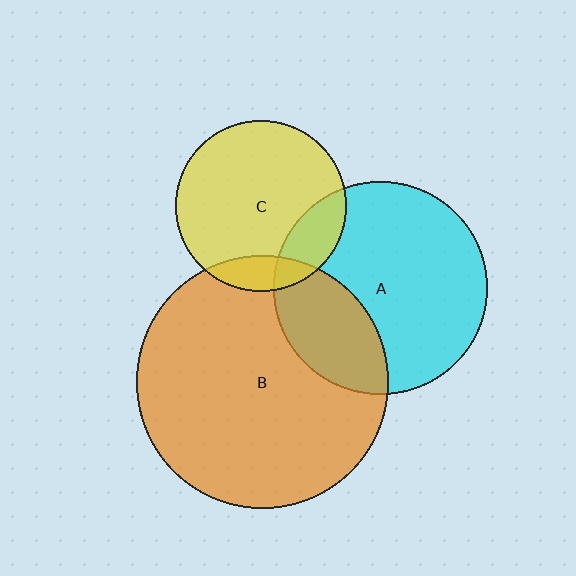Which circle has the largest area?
Circle B (orange).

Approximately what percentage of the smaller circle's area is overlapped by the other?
Approximately 30%.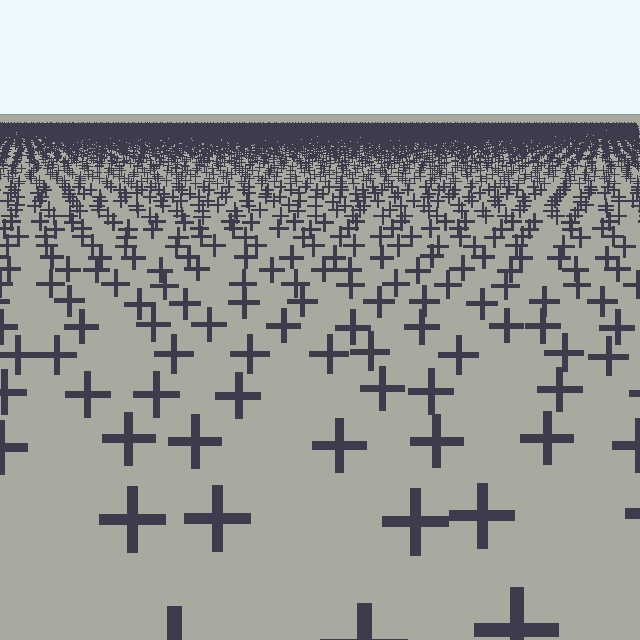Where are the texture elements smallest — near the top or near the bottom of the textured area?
Near the top.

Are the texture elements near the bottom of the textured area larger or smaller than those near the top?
Larger. Near the bottom, elements are closer to the viewer and appear at a bigger on-screen size.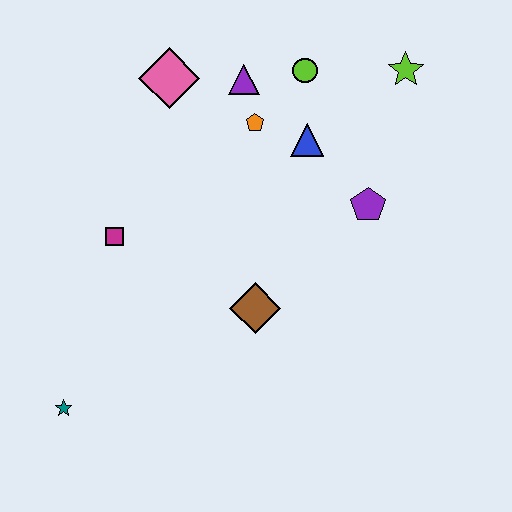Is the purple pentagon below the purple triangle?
Yes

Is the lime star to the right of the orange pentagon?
Yes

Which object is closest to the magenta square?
The brown diamond is closest to the magenta square.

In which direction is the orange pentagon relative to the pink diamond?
The orange pentagon is to the right of the pink diamond.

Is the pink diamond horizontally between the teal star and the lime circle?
Yes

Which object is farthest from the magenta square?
The lime star is farthest from the magenta square.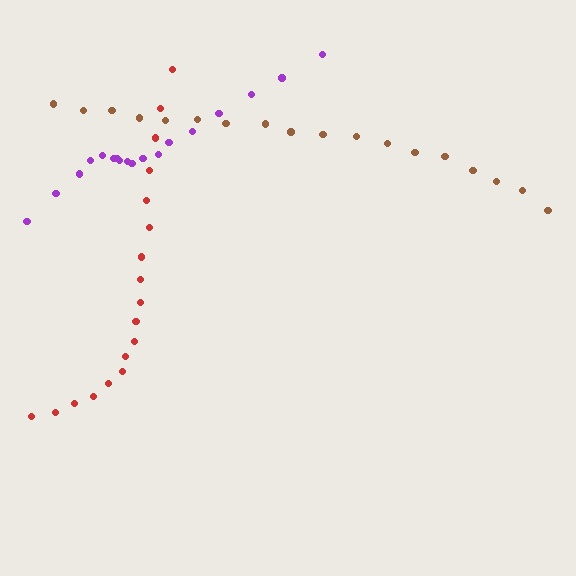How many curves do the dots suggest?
There are 3 distinct paths.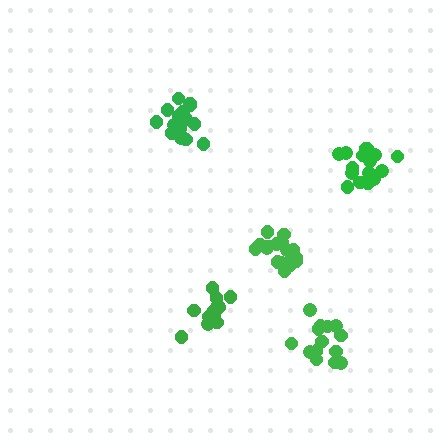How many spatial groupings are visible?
There are 5 spatial groupings.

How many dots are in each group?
Group 1: 17 dots, Group 2: 16 dots, Group 3: 18 dots, Group 4: 14 dots, Group 5: 14 dots (79 total).